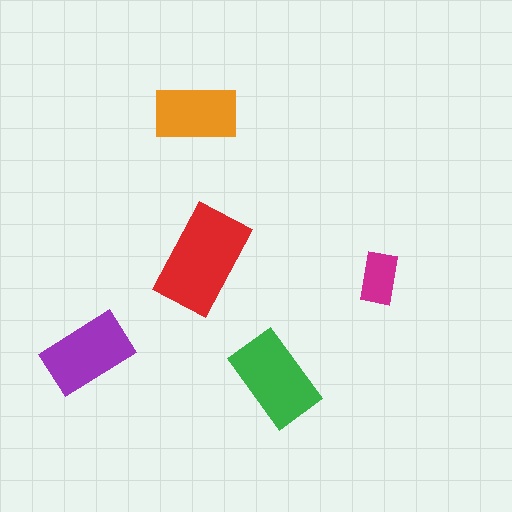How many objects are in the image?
There are 5 objects in the image.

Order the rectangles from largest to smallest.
the red one, the green one, the purple one, the orange one, the magenta one.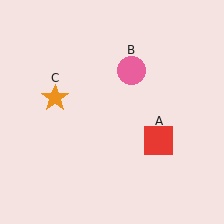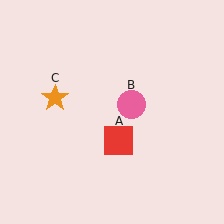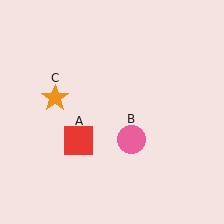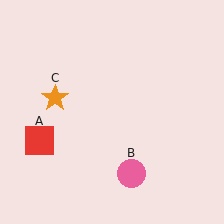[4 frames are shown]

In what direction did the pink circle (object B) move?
The pink circle (object B) moved down.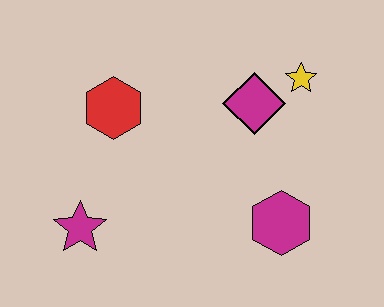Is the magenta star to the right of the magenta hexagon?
No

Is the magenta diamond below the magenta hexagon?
No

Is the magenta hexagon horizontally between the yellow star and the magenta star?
Yes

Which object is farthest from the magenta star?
The yellow star is farthest from the magenta star.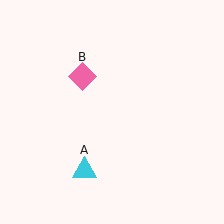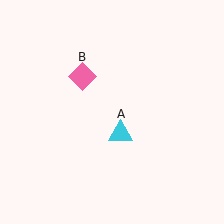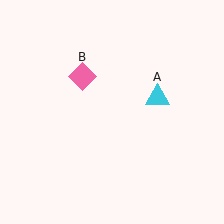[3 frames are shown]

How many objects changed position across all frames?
1 object changed position: cyan triangle (object A).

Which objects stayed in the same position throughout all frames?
Pink diamond (object B) remained stationary.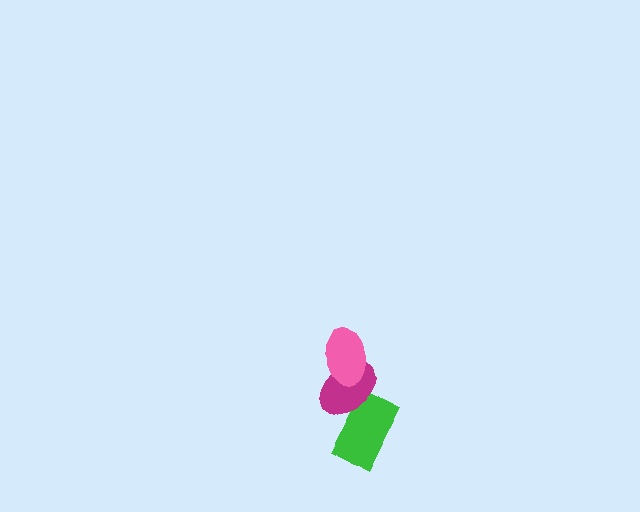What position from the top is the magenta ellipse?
The magenta ellipse is 2nd from the top.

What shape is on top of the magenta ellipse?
The pink ellipse is on top of the magenta ellipse.